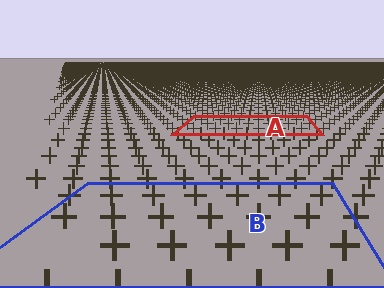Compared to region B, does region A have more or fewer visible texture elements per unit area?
Region A has more texture elements per unit area — they are packed more densely because it is farther away.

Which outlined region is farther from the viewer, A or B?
Region A is farther from the viewer — the texture elements inside it appear smaller and more densely packed.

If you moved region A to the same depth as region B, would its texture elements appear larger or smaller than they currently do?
They would appear larger. At a closer depth, the same texture elements are projected at a bigger on-screen size.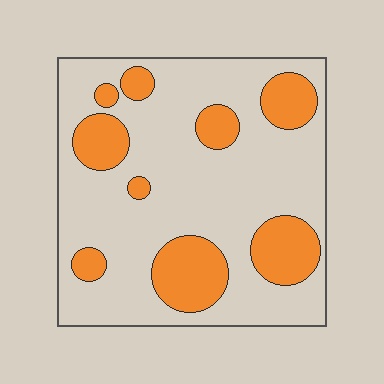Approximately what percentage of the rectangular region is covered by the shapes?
Approximately 25%.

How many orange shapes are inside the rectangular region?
9.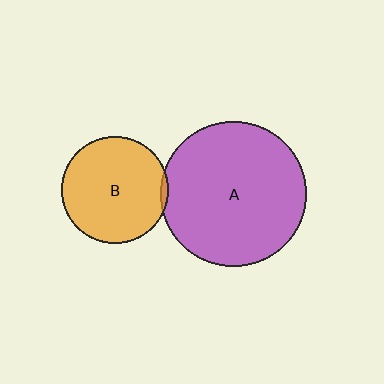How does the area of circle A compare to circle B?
Approximately 1.8 times.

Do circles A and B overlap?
Yes.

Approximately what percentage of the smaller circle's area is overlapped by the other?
Approximately 5%.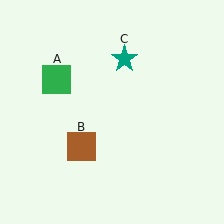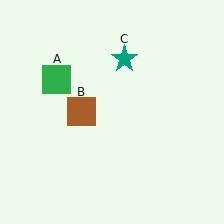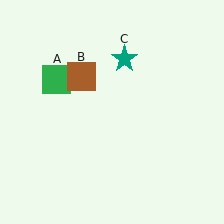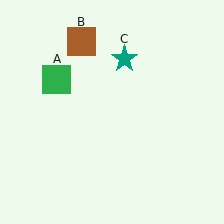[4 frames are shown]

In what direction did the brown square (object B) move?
The brown square (object B) moved up.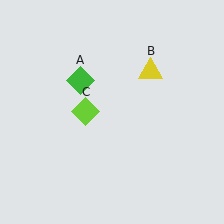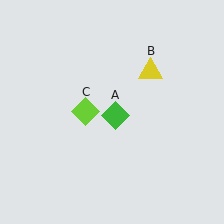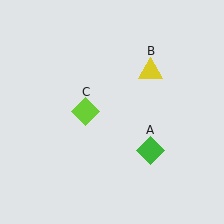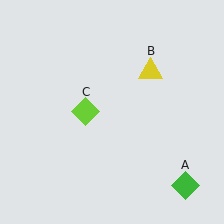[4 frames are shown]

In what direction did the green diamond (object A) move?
The green diamond (object A) moved down and to the right.